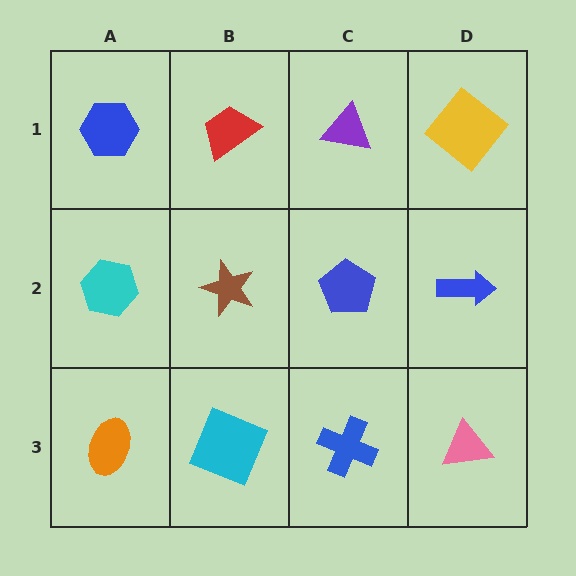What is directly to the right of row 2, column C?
A blue arrow.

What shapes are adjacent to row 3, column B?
A brown star (row 2, column B), an orange ellipse (row 3, column A), a blue cross (row 3, column C).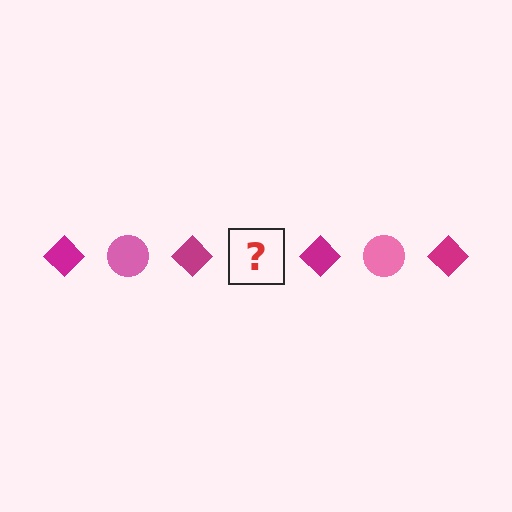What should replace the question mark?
The question mark should be replaced with a pink circle.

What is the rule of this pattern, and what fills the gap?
The rule is that the pattern alternates between magenta diamond and pink circle. The gap should be filled with a pink circle.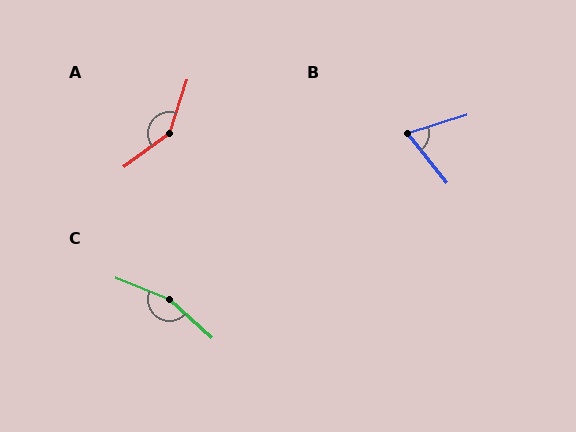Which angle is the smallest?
B, at approximately 69 degrees.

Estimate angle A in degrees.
Approximately 144 degrees.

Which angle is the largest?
C, at approximately 159 degrees.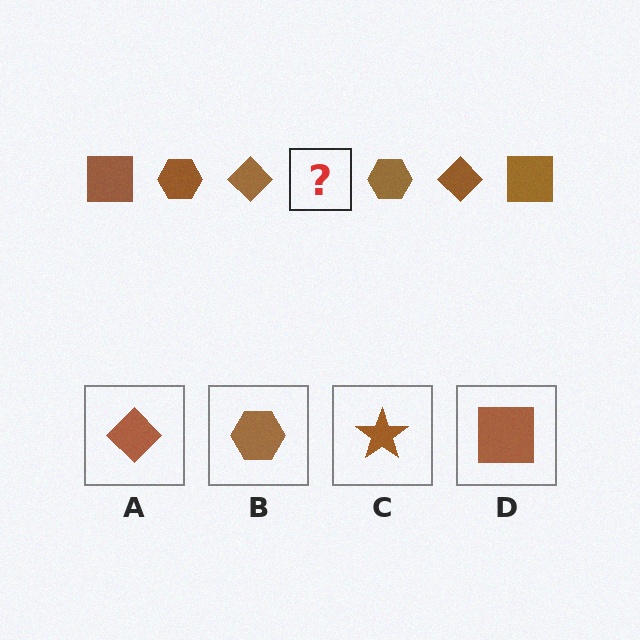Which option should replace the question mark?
Option D.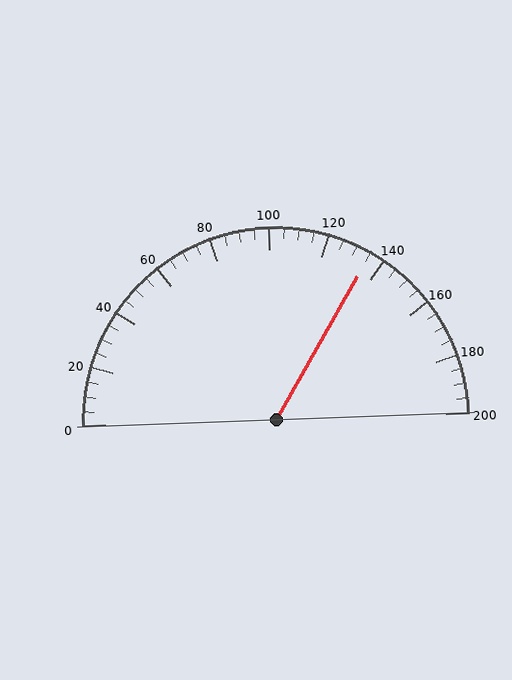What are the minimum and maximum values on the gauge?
The gauge ranges from 0 to 200.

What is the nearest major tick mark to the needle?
The nearest major tick mark is 140.